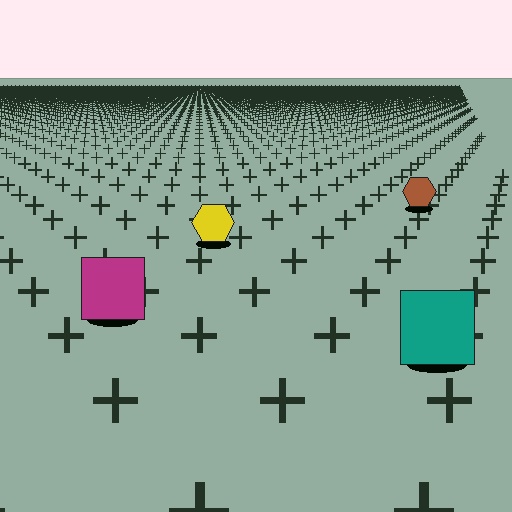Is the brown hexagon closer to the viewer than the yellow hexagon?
No. The yellow hexagon is closer — you can tell from the texture gradient: the ground texture is coarser near it.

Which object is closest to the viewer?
The teal square is closest. The texture marks near it are larger and more spread out.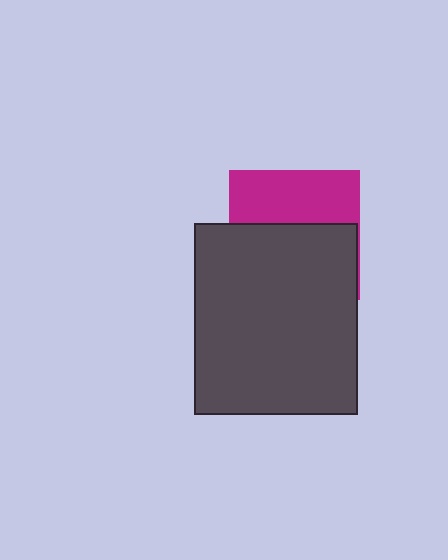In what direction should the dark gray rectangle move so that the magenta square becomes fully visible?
The dark gray rectangle should move down. That is the shortest direction to clear the overlap and leave the magenta square fully visible.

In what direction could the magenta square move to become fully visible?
The magenta square could move up. That would shift it out from behind the dark gray rectangle entirely.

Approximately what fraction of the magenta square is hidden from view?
Roughly 58% of the magenta square is hidden behind the dark gray rectangle.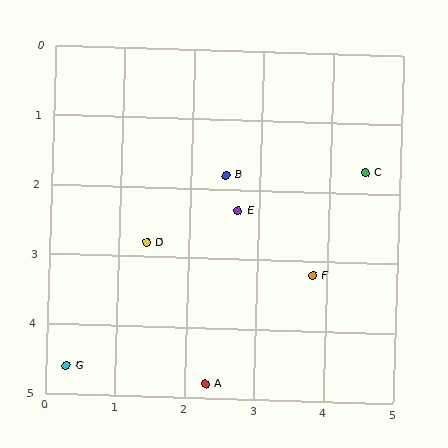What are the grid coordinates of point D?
Point D is at approximately (1.4, 2.8).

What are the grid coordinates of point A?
Point A is at approximately (2.3, 4.8).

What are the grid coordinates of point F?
Point F is at approximately (3.8, 3.2).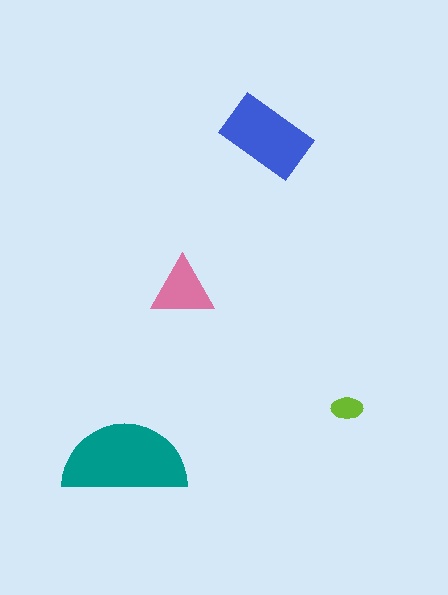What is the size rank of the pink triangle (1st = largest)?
3rd.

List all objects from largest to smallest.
The teal semicircle, the blue rectangle, the pink triangle, the lime ellipse.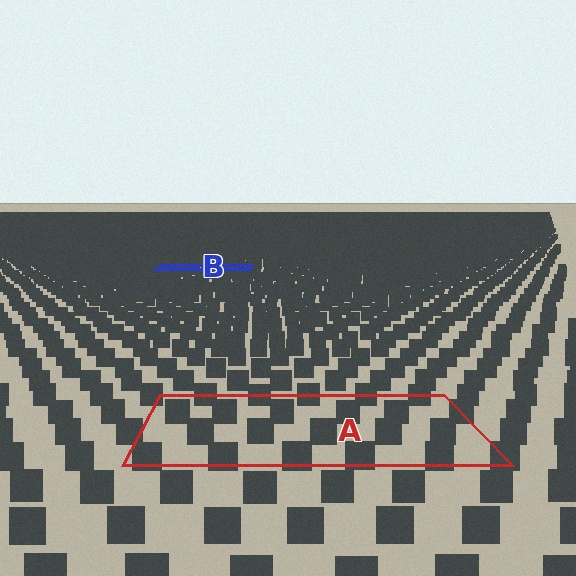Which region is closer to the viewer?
Region A is closer. The texture elements there are larger and more spread out.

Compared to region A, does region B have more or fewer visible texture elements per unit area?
Region B has more texture elements per unit area — they are packed more densely because it is farther away.